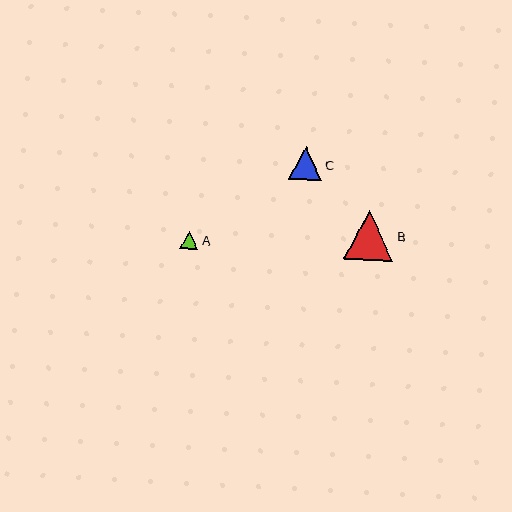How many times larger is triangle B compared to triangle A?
Triangle B is approximately 2.7 times the size of triangle A.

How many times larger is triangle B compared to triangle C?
Triangle B is approximately 1.5 times the size of triangle C.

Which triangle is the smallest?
Triangle A is the smallest with a size of approximately 18 pixels.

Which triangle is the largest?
Triangle B is the largest with a size of approximately 49 pixels.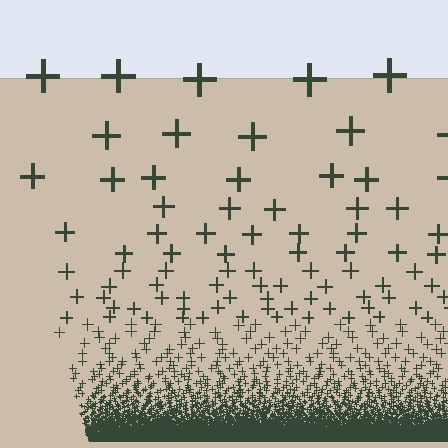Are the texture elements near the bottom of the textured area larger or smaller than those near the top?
Smaller. The gradient is inverted — elements near the bottom are smaller and denser.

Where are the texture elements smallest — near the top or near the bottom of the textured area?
Near the bottom.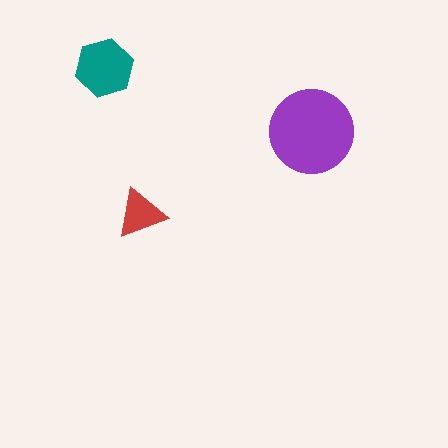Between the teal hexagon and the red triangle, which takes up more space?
The teal hexagon.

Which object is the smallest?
The red triangle.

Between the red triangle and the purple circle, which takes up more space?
The purple circle.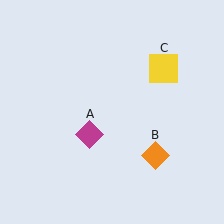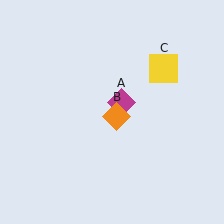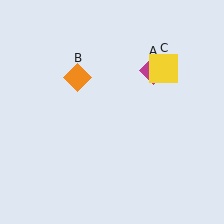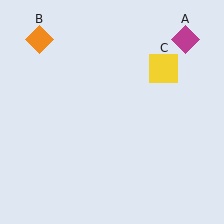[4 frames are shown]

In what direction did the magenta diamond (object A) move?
The magenta diamond (object A) moved up and to the right.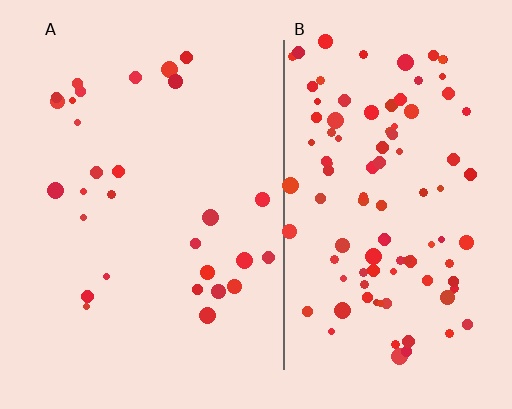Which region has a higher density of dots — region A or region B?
B (the right).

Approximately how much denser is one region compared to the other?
Approximately 3.6× — region B over region A.